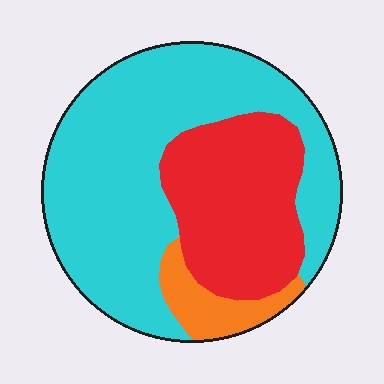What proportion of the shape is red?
Red covers roughly 30% of the shape.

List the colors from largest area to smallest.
From largest to smallest: cyan, red, orange.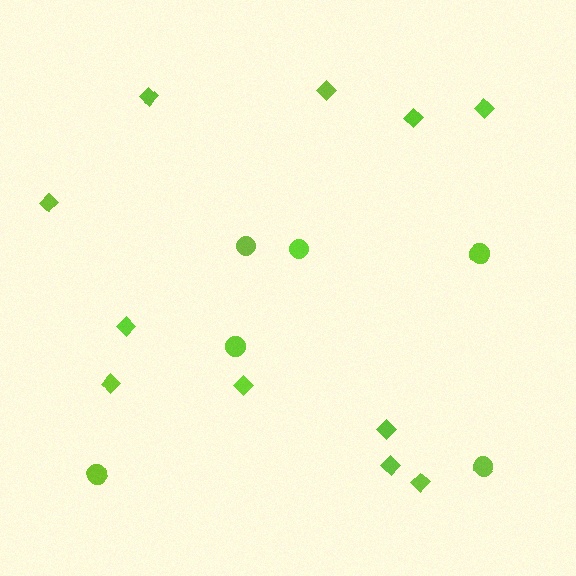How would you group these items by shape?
There are 2 groups: one group of diamonds (11) and one group of circles (6).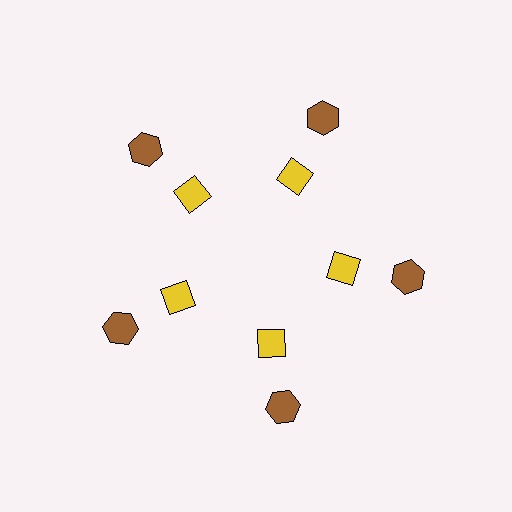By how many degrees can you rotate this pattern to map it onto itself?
The pattern maps onto itself every 72 degrees of rotation.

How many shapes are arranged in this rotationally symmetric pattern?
There are 10 shapes, arranged in 5 groups of 2.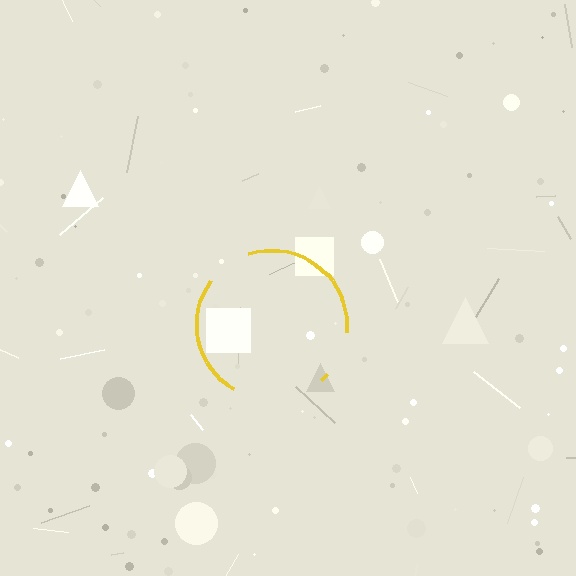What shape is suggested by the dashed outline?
The dashed outline suggests a circle.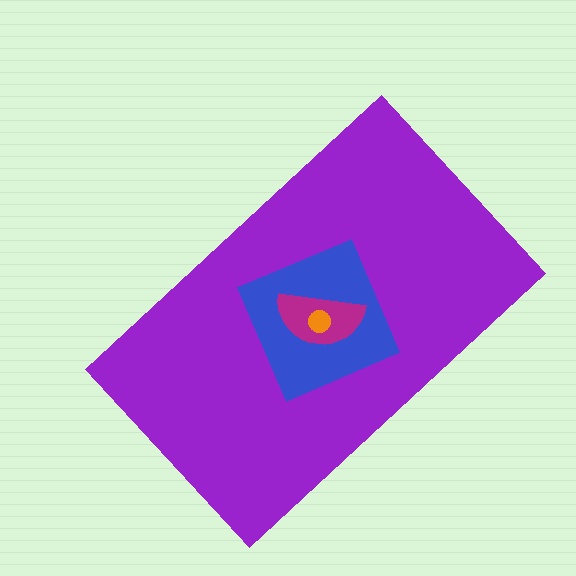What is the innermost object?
The orange circle.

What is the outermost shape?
The purple rectangle.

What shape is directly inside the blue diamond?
The magenta semicircle.